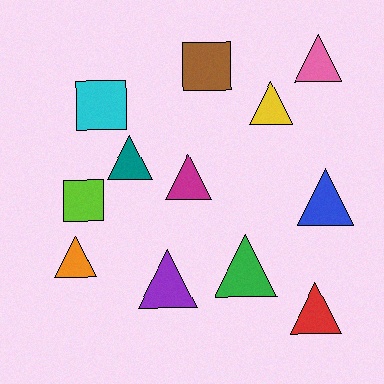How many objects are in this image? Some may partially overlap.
There are 12 objects.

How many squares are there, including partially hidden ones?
There are 3 squares.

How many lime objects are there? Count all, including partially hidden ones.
There is 1 lime object.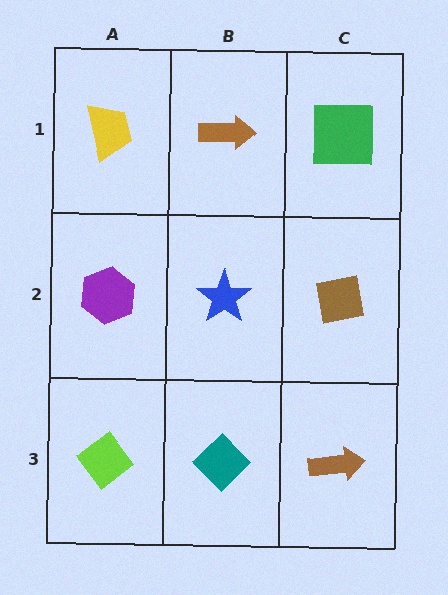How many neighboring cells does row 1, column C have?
2.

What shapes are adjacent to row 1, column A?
A purple hexagon (row 2, column A), a brown arrow (row 1, column B).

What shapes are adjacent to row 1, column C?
A brown square (row 2, column C), a brown arrow (row 1, column B).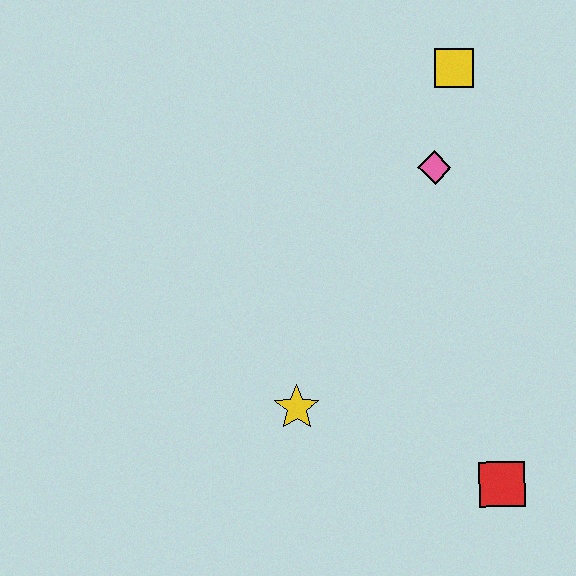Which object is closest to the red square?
The yellow star is closest to the red square.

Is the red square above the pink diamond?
No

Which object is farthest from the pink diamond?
The red square is farthest from the pink diamond.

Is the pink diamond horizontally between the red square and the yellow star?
Yes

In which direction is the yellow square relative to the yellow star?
The yellow square is above the yellow star.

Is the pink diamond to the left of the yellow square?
Yes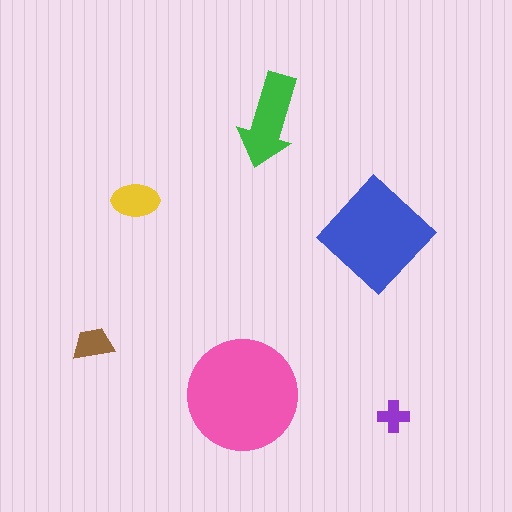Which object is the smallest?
The purple cross.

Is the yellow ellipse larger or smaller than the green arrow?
Smaller.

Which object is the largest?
The pink circle.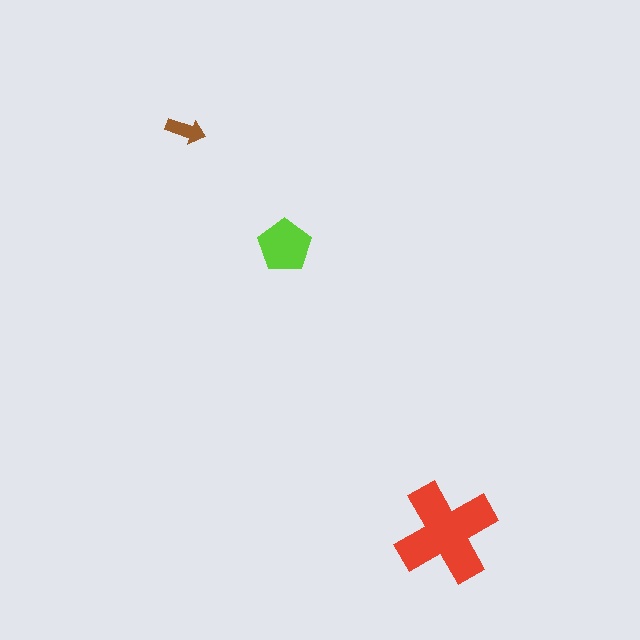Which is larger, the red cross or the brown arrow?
The red cross.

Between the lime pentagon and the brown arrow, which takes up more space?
The lime pentagon.